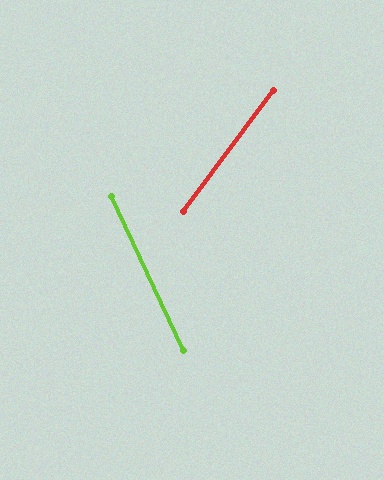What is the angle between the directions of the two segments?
Approximately 62 degrees.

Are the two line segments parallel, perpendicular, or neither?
Neither parallel nor perpendicular — they differ by about 62°.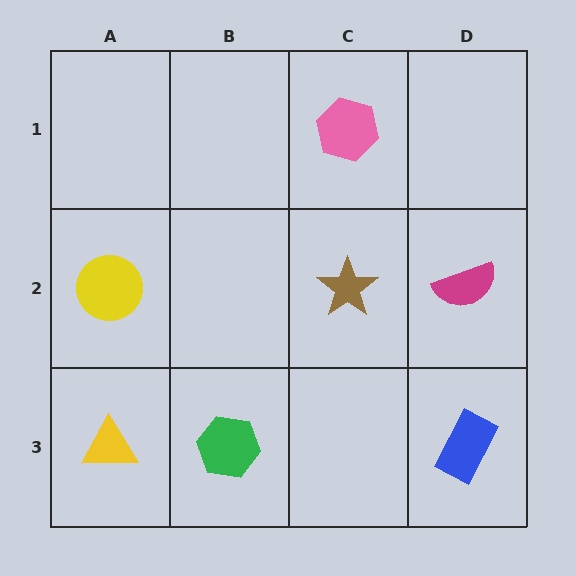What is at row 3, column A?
A yellow triangle.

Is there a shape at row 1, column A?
No, that cell is empty.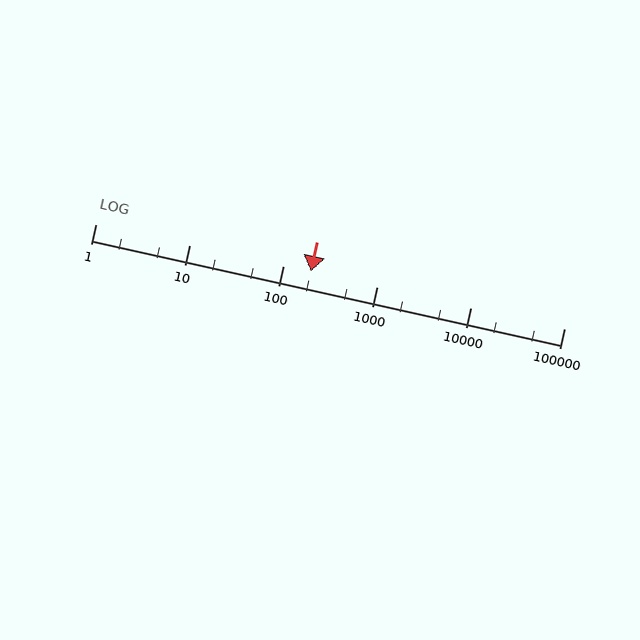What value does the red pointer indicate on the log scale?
The pointer indicates approximately 200.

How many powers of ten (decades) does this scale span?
The scale spans 5 decades, from 1 to 100000.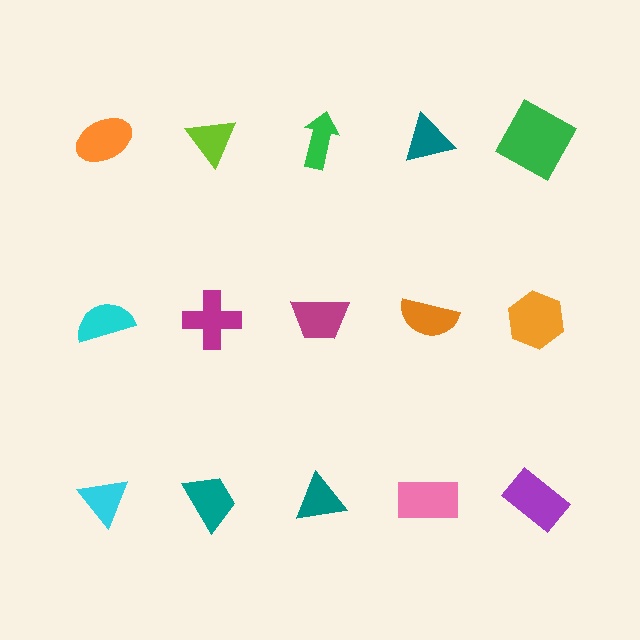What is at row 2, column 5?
An orange hexagon.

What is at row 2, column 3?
A magenta trapezoid.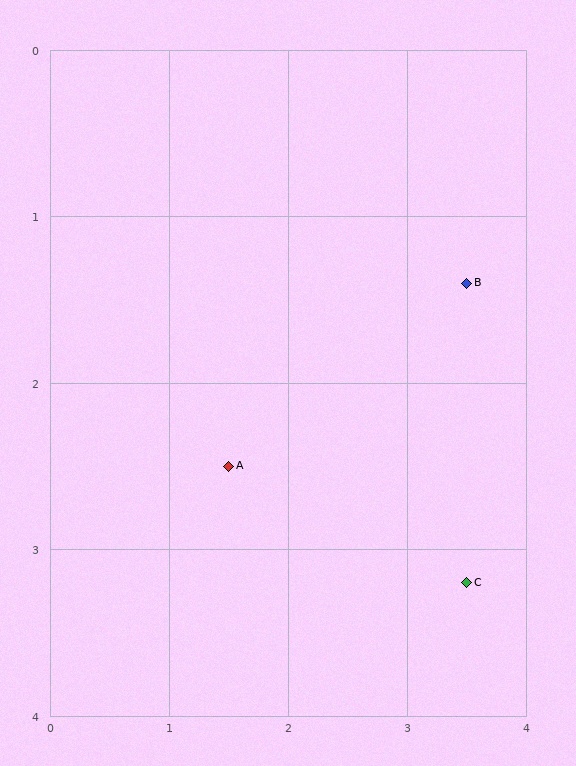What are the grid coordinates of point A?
Point A is at approximately (1.5, 2.5).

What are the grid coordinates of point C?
Point C is at approximately (3.5, 3.2).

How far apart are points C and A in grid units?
Points C and A are about 2.1 grid units apart.